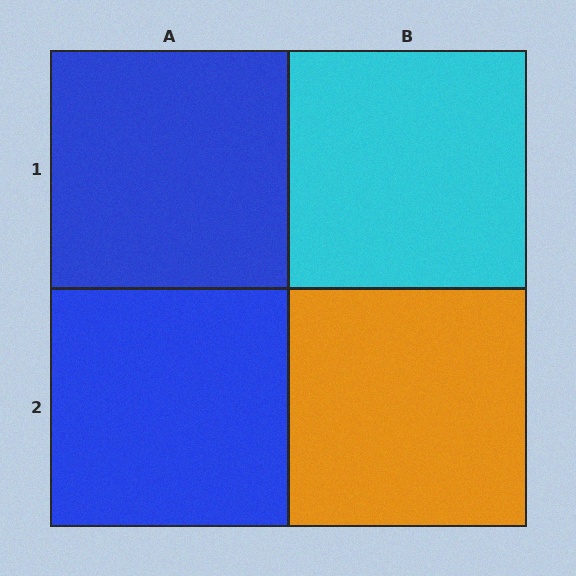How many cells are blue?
2 cells are blue.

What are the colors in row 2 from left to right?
Blue, orange.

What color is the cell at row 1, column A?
Blue.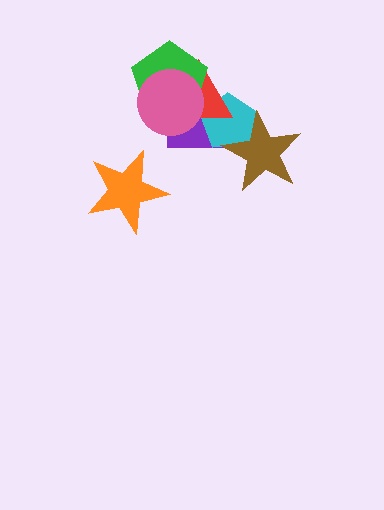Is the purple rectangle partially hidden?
Yes, it is partially covered by another shape.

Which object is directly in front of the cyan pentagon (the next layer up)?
The red triangle is directly in front of the cyan pentagon.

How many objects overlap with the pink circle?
3 objects overlap with the pink circle.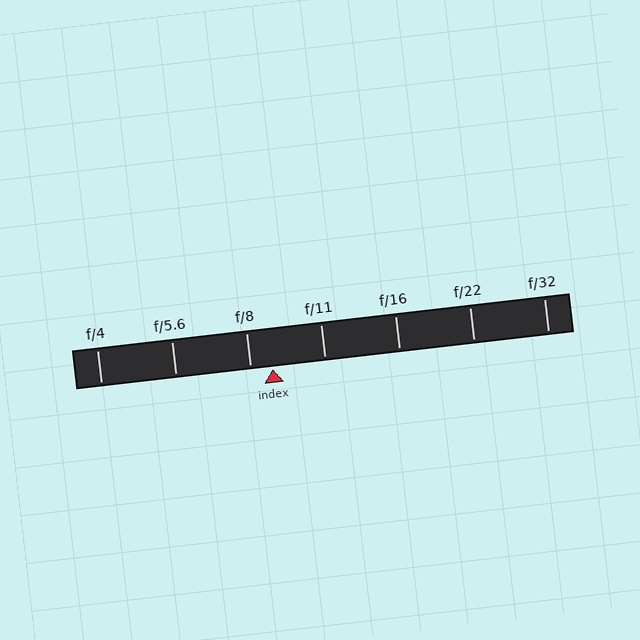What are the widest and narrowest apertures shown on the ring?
The widest aperture shown is f/4 and the narrowest is f/32.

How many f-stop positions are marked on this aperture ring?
There are 7 f-stop positions marked.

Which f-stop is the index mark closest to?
The index mark is closest to f/8.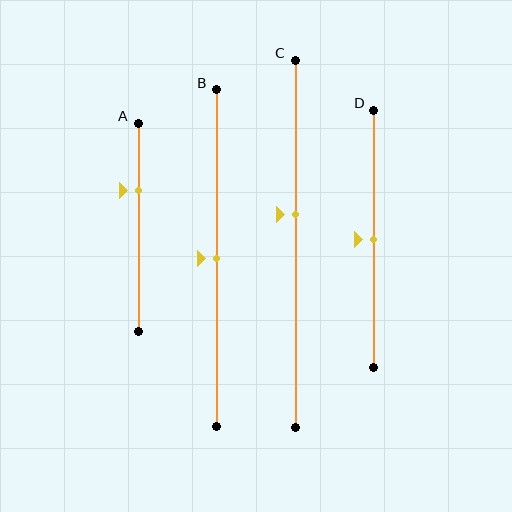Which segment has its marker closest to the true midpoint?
Segment B has its marker closest to the true midpoint.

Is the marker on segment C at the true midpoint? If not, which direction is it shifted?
No, the marker on segment C is shifted upward by about 8% of the segment length.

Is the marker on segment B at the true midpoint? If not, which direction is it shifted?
Yes, the marker on segment B is at the true midpoint.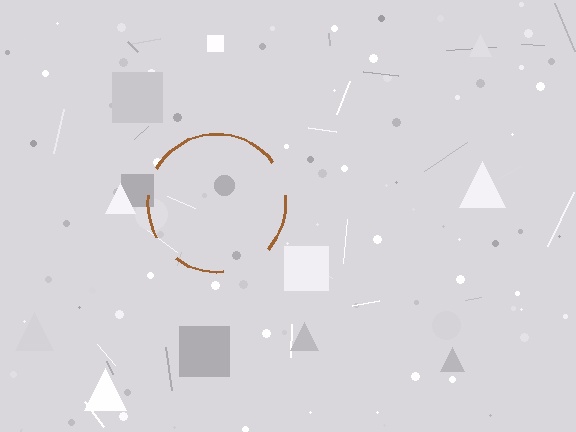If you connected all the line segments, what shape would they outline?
They would outline a circle.